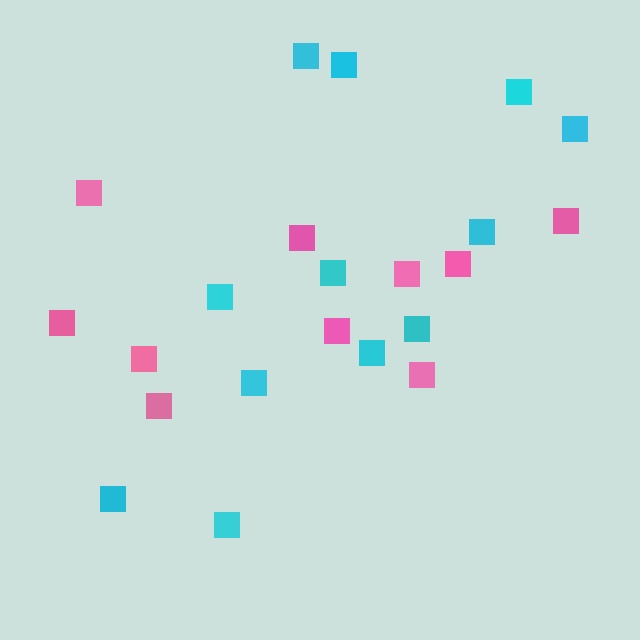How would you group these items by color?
There are 2 groups: one group of pink squares (10) and one group of cyan squares (12).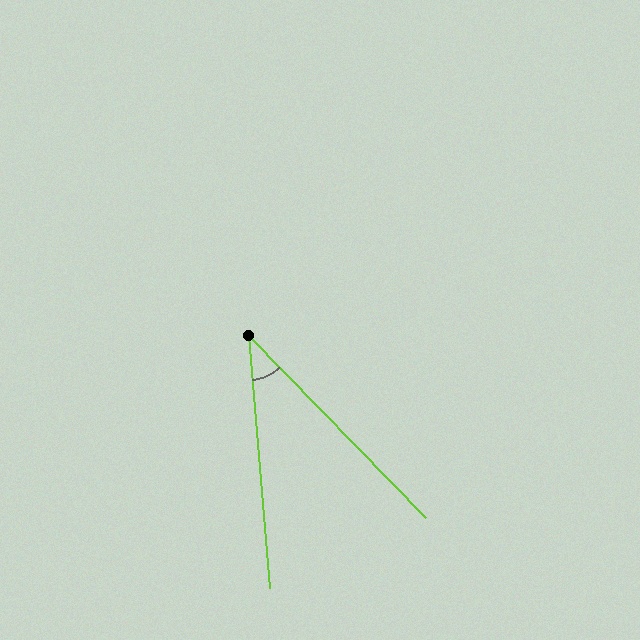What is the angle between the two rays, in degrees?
Approximately 40 degrees.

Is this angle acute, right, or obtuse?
It is acute.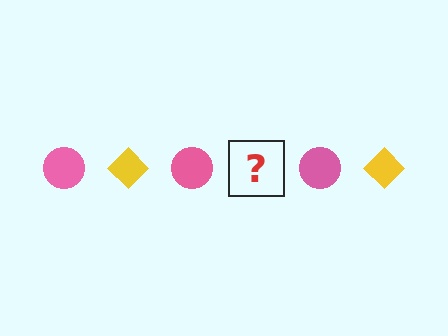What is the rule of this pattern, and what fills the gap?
The rule is that the pattern alternates between pink circle and yellow diamond. The gap should be filled with a yellow diamond.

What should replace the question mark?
The question mark should be replaced with a yellow diamond.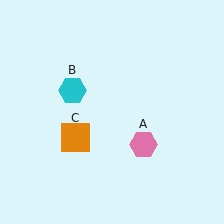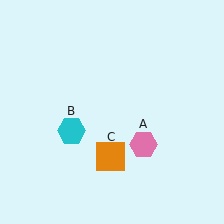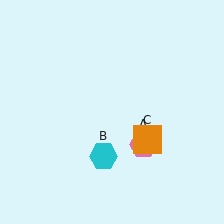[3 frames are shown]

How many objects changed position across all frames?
2 objects changed position: cyan hexagon (object B), orange square (object C).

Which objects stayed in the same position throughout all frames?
Pink hexagon (object A) remained stationary.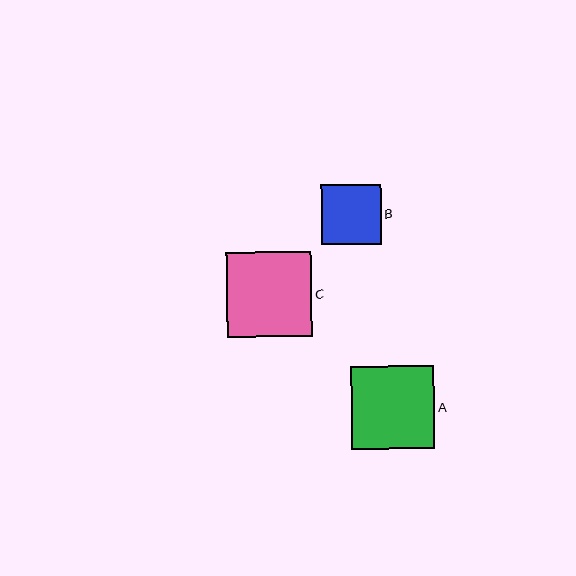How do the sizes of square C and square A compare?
Square C and square A are approximately the same size.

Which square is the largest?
Square C is the largest with a size of approximately 85 pixels.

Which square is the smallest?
Square B is the smallest with a size of approximately 60 pixels.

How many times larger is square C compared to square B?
Square C is approximately 1.4 times the size of square B.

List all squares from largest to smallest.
From largest to smallest: C, A, B.